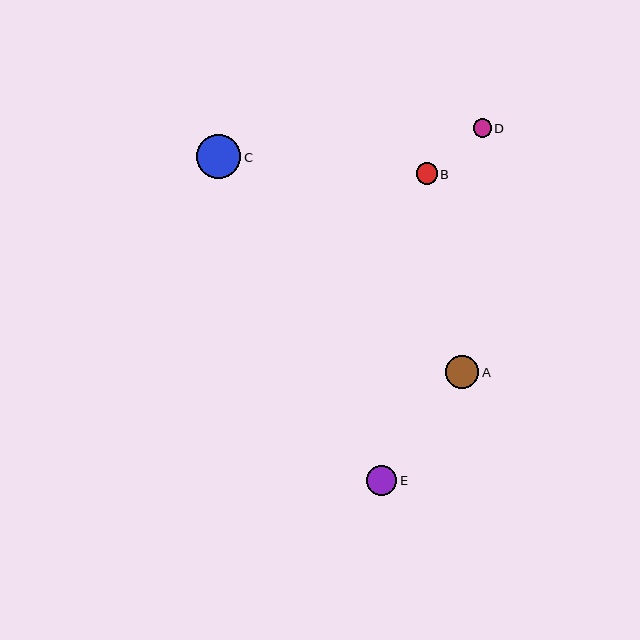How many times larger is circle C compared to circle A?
Circle C is approximately 1.3 times the size of circle A.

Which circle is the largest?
Circle C is the largest with a size of approximately 45 pixels.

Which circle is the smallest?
Circle D is the smallest with a size of approximately 18 pixels.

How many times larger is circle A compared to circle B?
Circle A is approximately 1.6 times the size of circle B.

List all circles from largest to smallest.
From largest to smallest: C, A, E, B, D.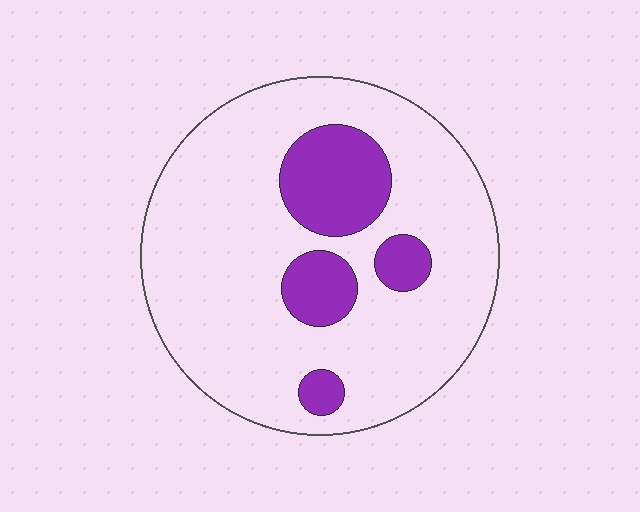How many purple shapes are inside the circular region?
4.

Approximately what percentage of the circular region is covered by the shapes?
Approximately 20%.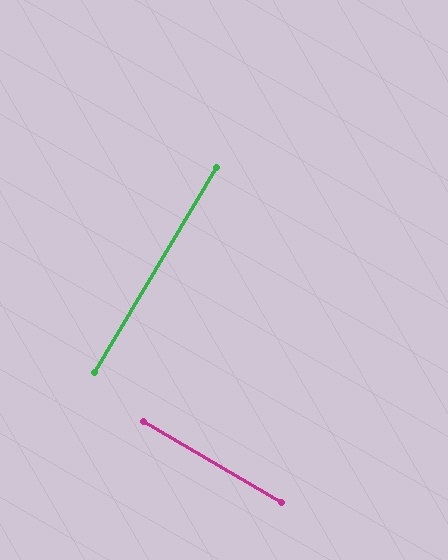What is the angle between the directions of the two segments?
Approximately 90 degrees.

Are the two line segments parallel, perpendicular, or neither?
Perpendicular — they meet at approximately 90°.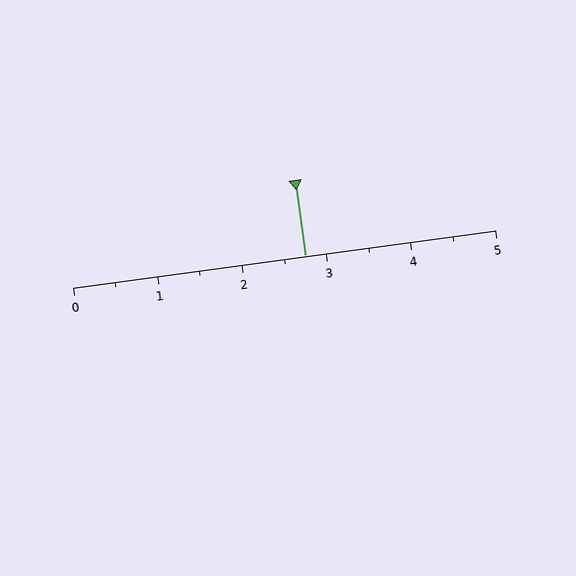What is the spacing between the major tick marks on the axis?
The major ticks are spaced 1 apart.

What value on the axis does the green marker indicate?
The marker indicates approximately 2.8.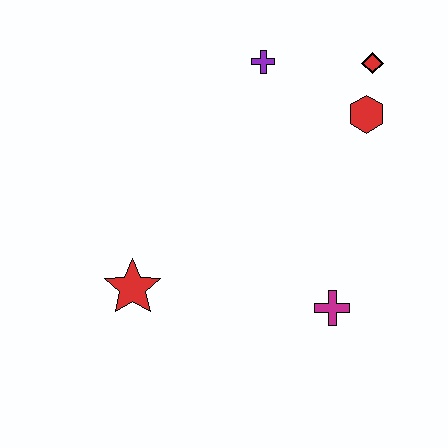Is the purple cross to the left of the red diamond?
Yes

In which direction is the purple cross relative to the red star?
The purple cross is above the red star.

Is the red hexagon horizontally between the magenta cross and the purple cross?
No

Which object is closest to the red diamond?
The red hexagon is closest to the red diamond.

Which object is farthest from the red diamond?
The red star is farthest from the red diamond.